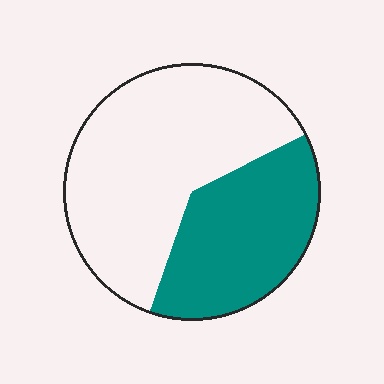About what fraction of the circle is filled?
About three eighths (3/8).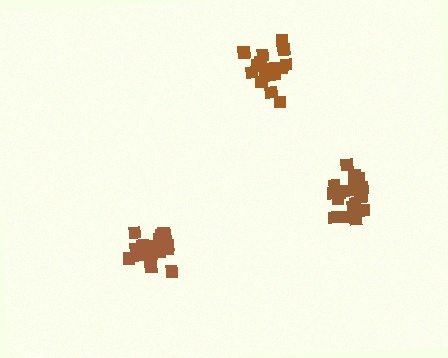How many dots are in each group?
Group 1: 20 dots, Group 2: 20 dots, Group 3: 18 dots (58 total).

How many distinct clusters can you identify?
There are 3 distinct clusters.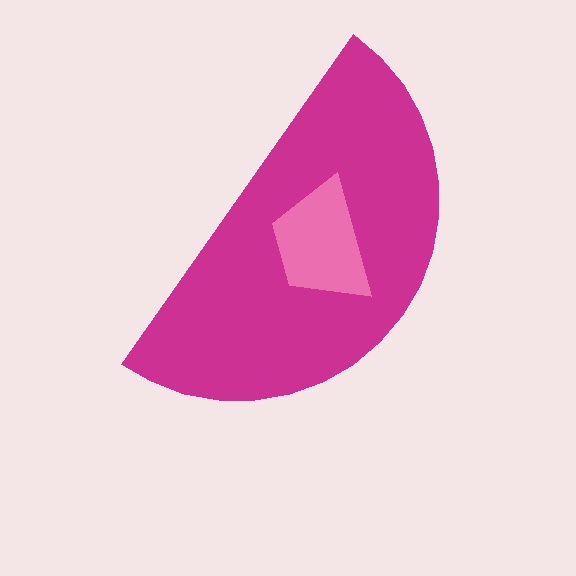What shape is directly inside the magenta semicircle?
The pink trapezoid.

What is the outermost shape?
The magenta semicircle.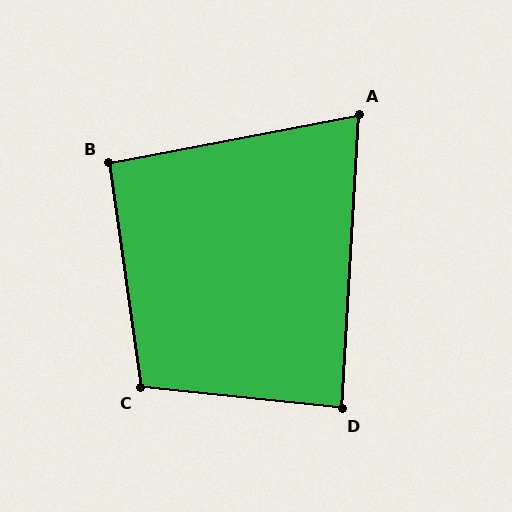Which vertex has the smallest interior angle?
A, at approximately 76 degrees.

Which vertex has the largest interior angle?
C, at approximately 104 degrees.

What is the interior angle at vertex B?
Approximately 93 degrees (approximately right).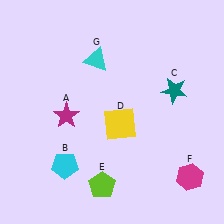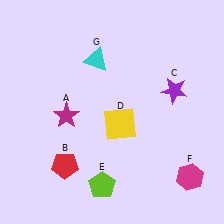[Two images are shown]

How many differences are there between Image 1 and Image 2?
There are 2 differences between the two images.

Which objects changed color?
B changed from cyan to red. C changed from teal to purple.